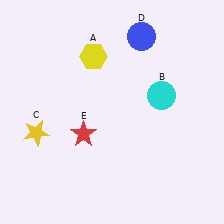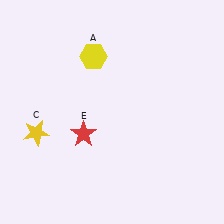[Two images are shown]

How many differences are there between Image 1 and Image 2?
There are 2 differences between the two images.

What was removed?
The cyan circle (B), the blue circle (D) were removed in Image 2.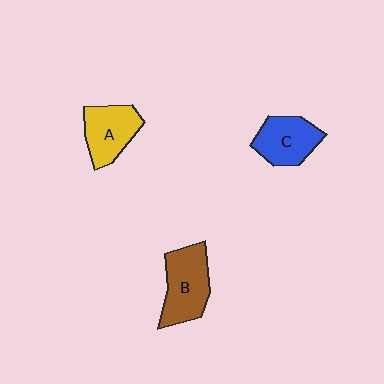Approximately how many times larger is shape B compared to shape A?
Approximately 1.2 times.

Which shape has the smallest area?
Shape A (yellow).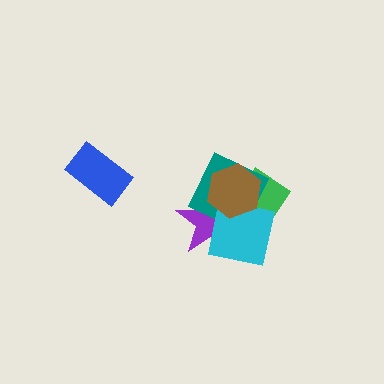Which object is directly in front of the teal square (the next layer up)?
The cyan square is directly in front of the teal square.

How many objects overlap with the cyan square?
4 objects overlap with the cyan square.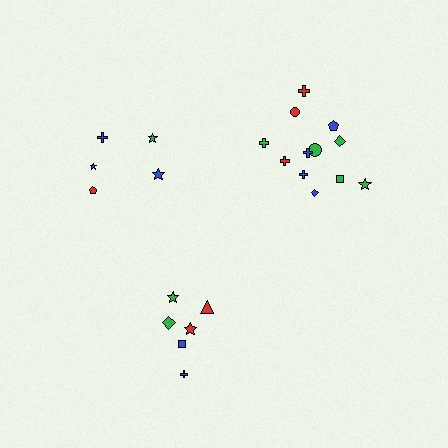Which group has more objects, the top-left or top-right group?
The top-right group.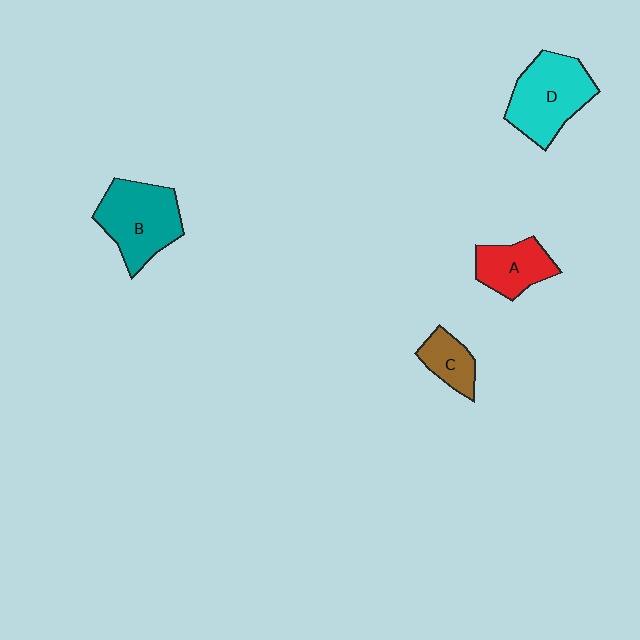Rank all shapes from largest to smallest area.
From largest to smallest: D (cyan), B (teal), A (red), C (brown).